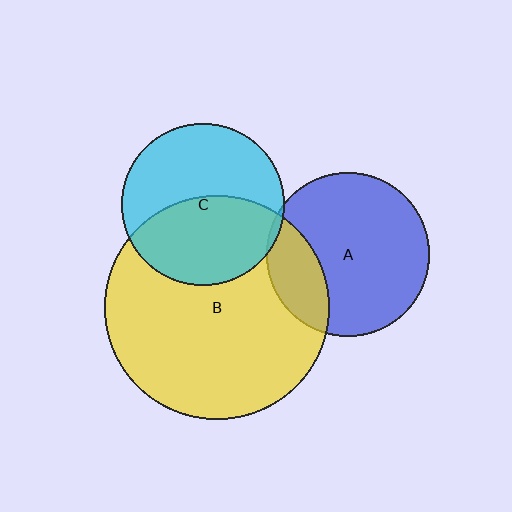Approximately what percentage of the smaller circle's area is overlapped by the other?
Approximately 5%.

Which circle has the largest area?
Circle B (yellow).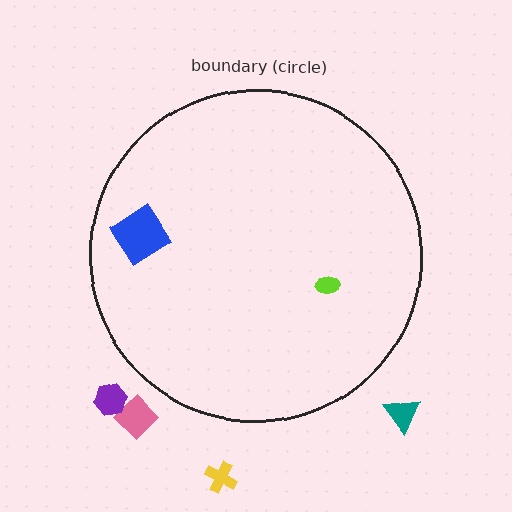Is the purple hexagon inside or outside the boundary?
Outside.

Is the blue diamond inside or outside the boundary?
Inside.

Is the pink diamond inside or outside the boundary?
Outside.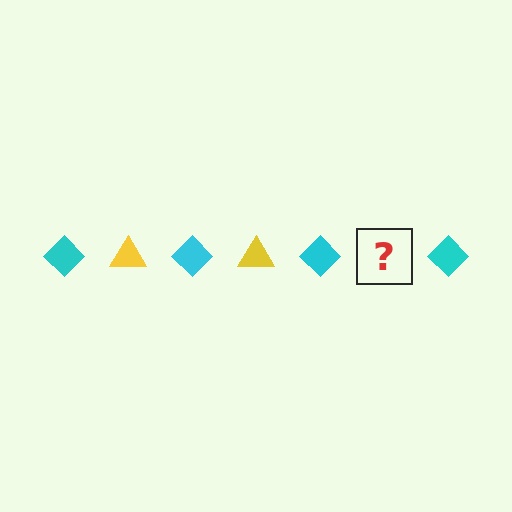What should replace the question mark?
The question mark should be replaced with a yellow triangle.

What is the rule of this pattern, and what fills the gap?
The rule is that the pattern alternates between cyan diamond and yellow triangle. The gap should be filled with a yellow triangle.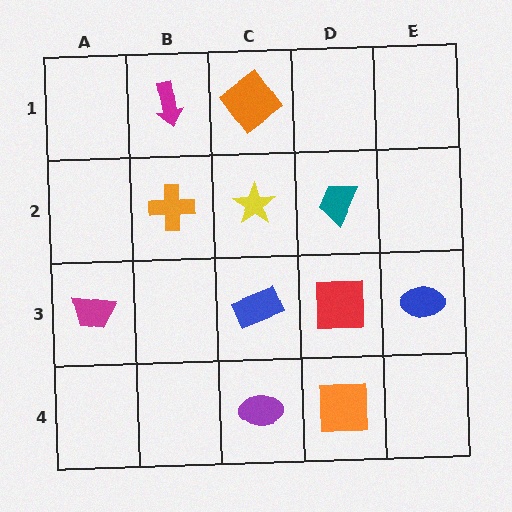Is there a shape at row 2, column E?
No, that cell is empty.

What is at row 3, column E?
A blue ellipse.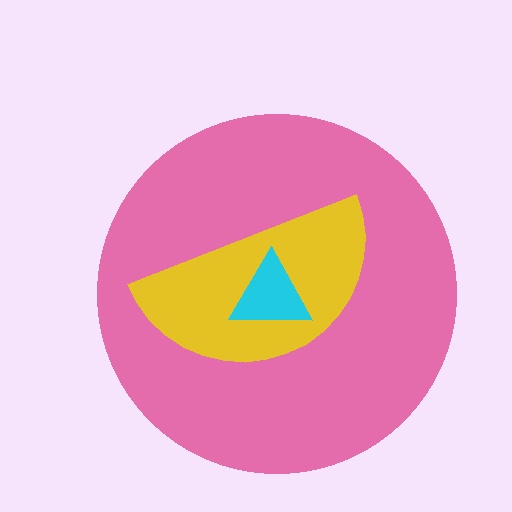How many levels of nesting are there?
3.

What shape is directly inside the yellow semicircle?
The cyan triangle.